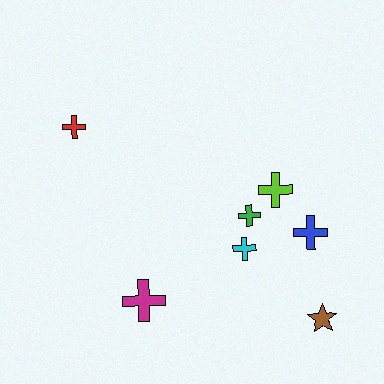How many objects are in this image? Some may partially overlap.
There are 7 objects.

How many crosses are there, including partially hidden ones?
There are 6 crosses.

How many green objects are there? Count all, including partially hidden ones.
There is 1 green object.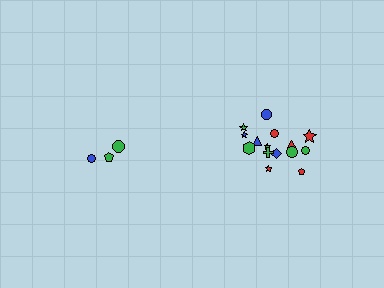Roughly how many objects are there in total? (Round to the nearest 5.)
Roughly 20 objects in total.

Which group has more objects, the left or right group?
The right group.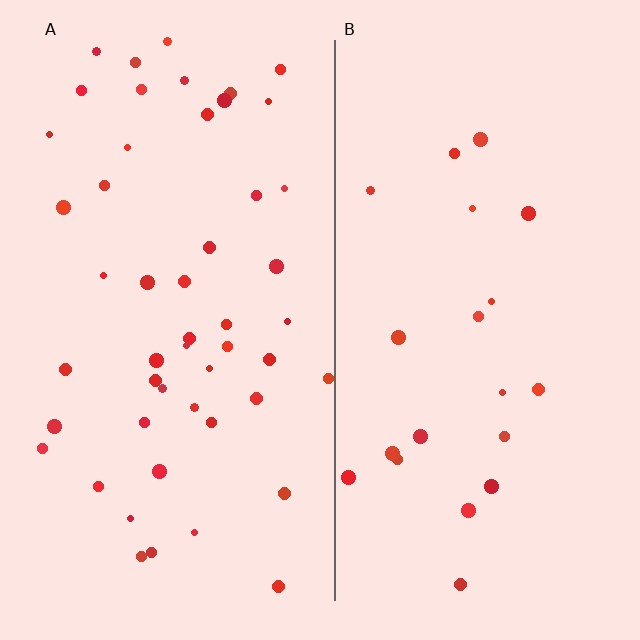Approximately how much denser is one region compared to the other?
Approximately 2.4× — region A over region B.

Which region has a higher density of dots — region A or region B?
A (the left).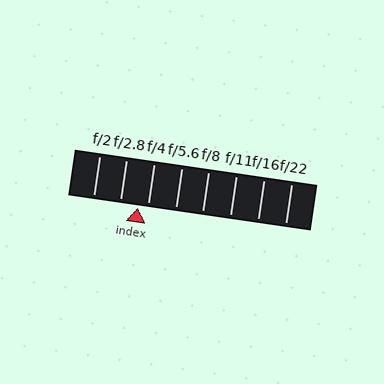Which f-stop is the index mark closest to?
The index mark is closest to f/4.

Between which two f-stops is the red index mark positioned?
The index mark is between f/2.8 and f/4.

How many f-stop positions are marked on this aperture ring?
There are 8 f-stop positions marked.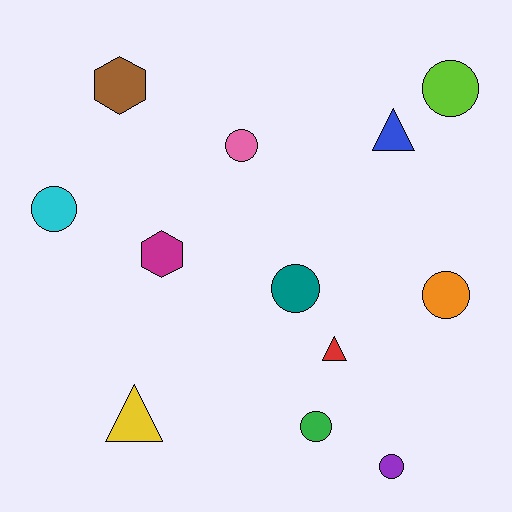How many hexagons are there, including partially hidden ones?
There are 2 hexagons.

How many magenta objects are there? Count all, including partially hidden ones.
There is 1 magenta object.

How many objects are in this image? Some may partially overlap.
There are 12 objects.